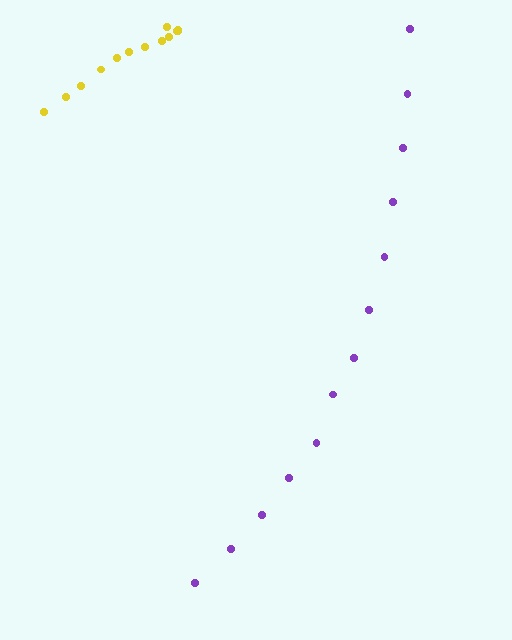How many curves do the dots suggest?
There are 2 distinct paths.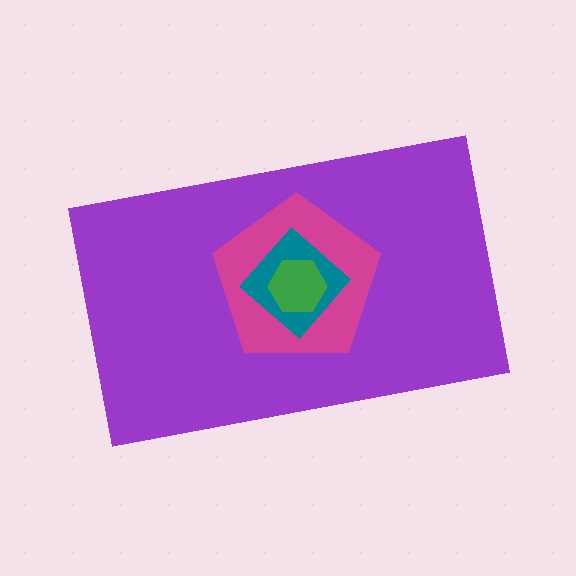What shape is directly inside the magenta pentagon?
The teal diamond.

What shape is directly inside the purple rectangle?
The magenta pentagon.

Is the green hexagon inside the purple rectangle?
Yes.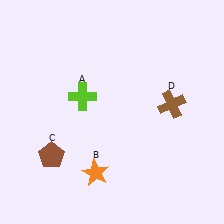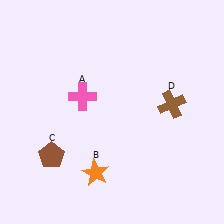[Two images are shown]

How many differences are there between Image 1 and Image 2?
There is 1 difference between the two images.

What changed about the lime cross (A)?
In Image 1, A is lime. In Image 2, it changed to pink.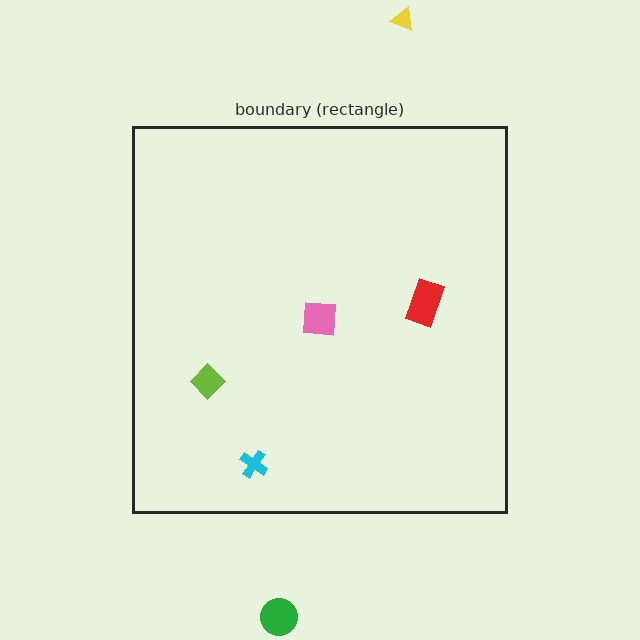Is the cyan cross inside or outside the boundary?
Inside.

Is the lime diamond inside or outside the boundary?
Inside.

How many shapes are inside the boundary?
4 inside, 2 outside.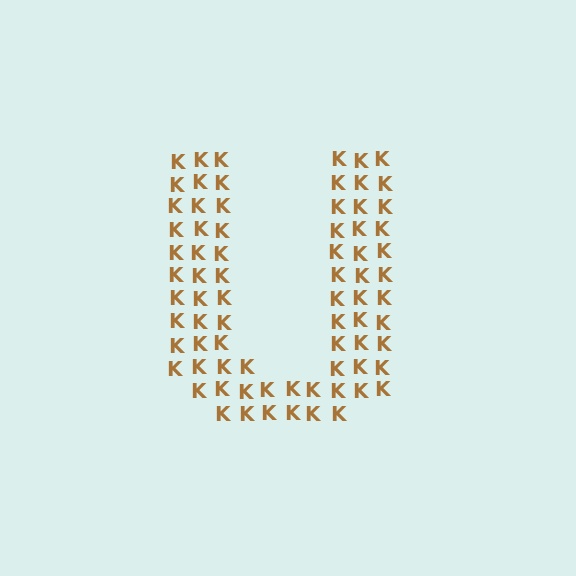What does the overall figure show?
The overall figure shows the letter U.